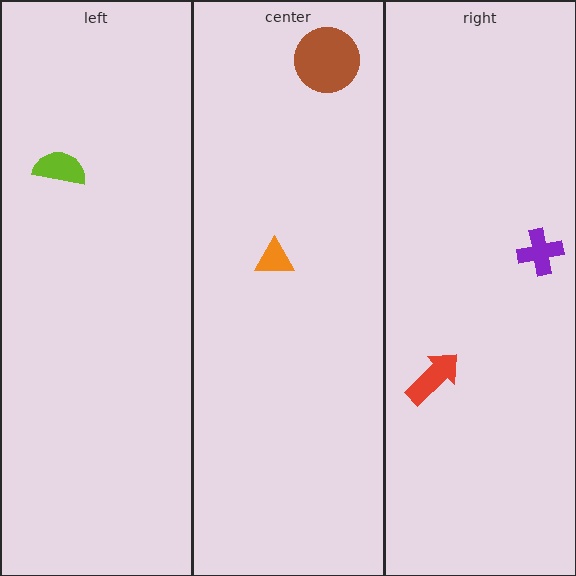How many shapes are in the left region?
1.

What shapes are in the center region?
The brown circle, the orange triangle.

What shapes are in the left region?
The lime semicircle.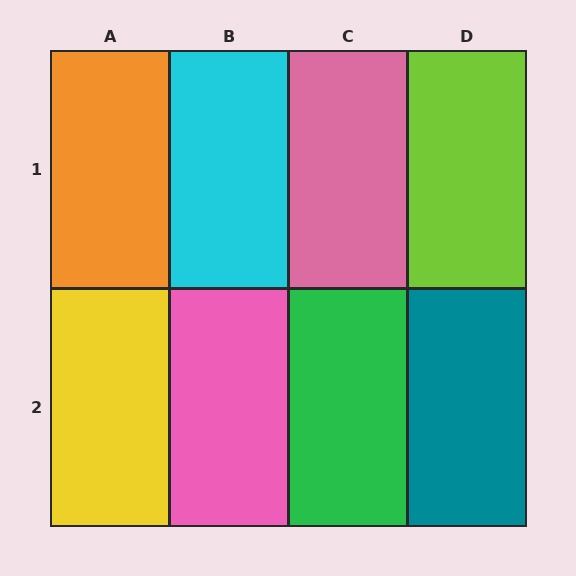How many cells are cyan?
1 cell is cyan.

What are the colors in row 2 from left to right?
Yellow, pink, green, teal.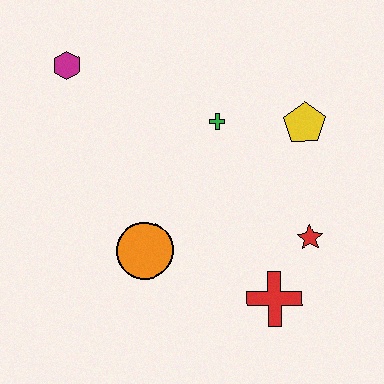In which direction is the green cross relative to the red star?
The green cross is above the red star.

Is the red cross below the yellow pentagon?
Yes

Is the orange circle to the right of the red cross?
No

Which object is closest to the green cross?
The yellow pentagon is closest to the green cross.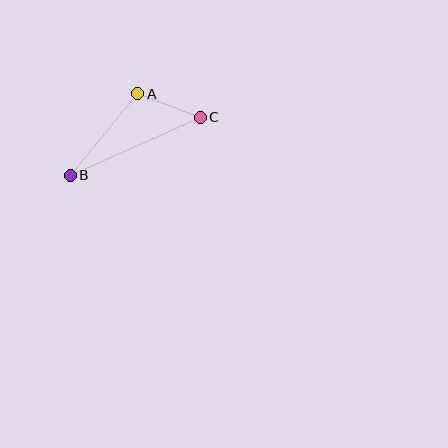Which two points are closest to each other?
Points A and C are closest to each other.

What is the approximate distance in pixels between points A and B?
The distance between A and B is approximately 106 pixels.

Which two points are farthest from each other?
Points B and C are farthest from each other.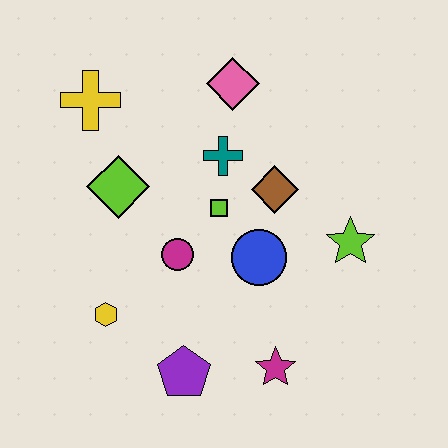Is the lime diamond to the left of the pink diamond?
Yes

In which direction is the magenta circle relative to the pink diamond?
The magenta circle is below the pink diamond.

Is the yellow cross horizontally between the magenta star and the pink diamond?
No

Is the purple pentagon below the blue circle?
Yes